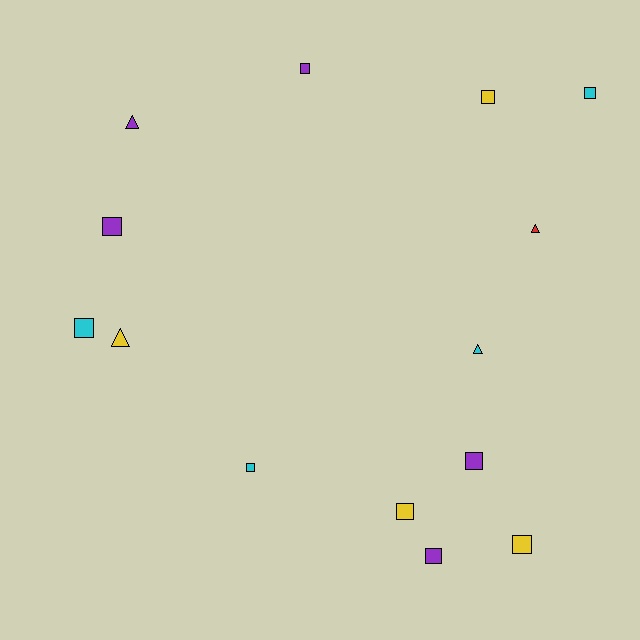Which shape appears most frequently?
Square, with 10 objects.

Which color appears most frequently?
Purple, with 5 objects.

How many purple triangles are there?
There is 1 purple triangle.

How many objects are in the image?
There are 14 objects.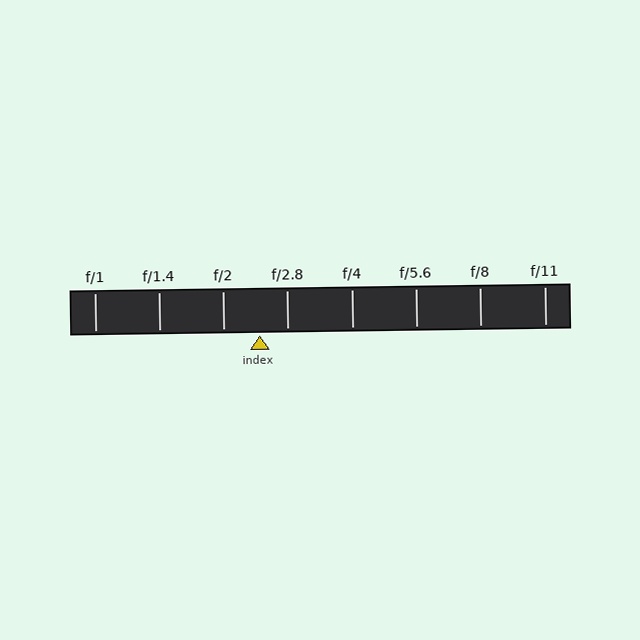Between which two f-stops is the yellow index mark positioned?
The index mark is between f/2 and f/2.8.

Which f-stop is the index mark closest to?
The index mark is closest to f/2.8.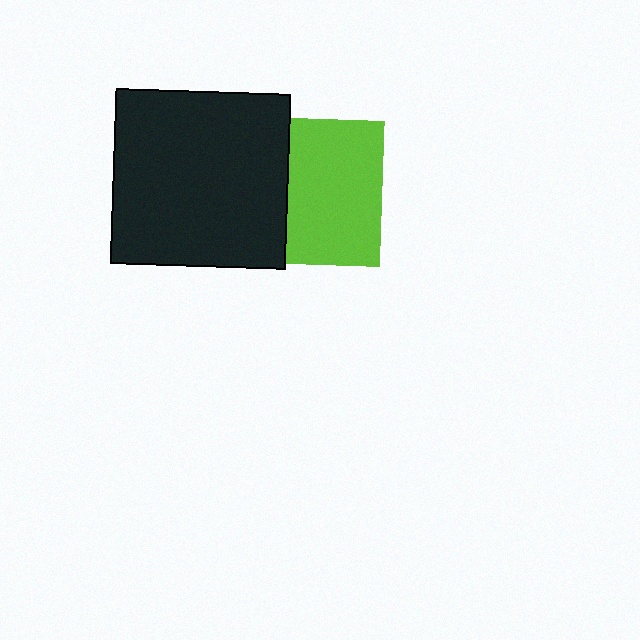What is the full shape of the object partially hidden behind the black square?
The partially hidden object is a lime square.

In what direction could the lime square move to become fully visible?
The lime square could move right. That would shift it out from behind the black square entirely.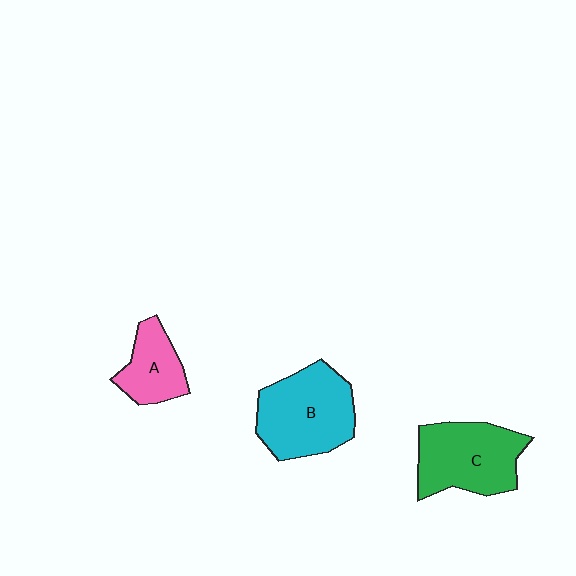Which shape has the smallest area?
Shape A (pink).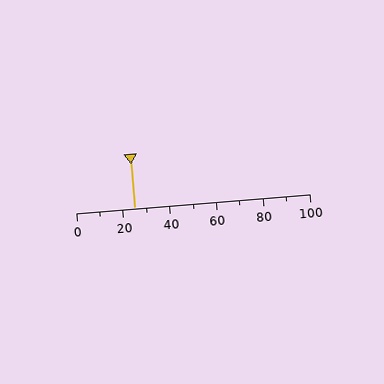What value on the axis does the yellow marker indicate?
The marker indicates approximately 25.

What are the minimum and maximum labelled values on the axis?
The axis runs from 0 to 100.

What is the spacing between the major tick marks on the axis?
The major ticks are spaced 20 apart.